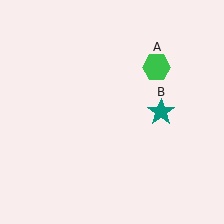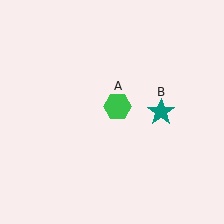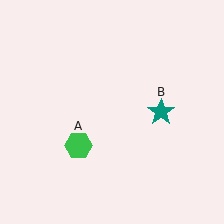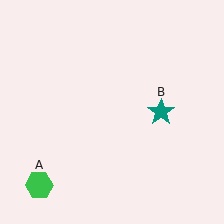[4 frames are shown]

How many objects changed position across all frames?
1 object changed position: green hexagon (object A).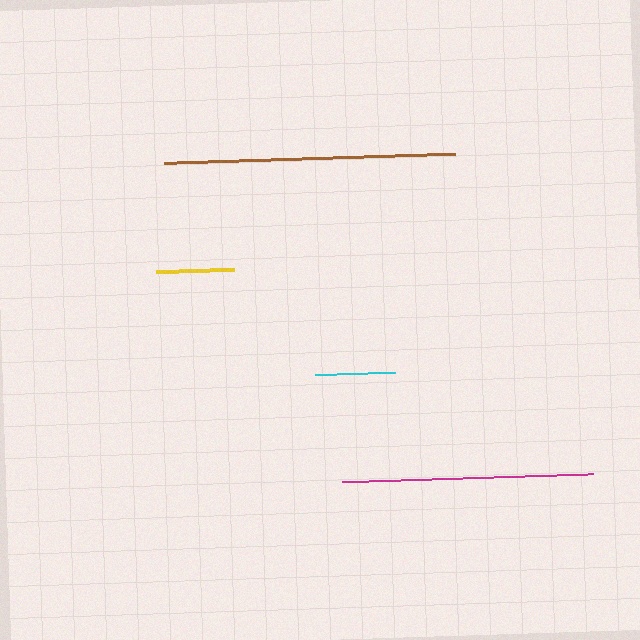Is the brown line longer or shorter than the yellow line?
The brown line is longer than the yellow line.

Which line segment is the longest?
The brown line is the longest at approximately 291 pixels.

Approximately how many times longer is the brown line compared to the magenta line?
The brown line is approximately 1.2 times the length of the magenta line.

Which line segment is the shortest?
The yellow line is the shortest at approximately 79 pixels.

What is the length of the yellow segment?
The yellow segment is approximately 79 pixels long.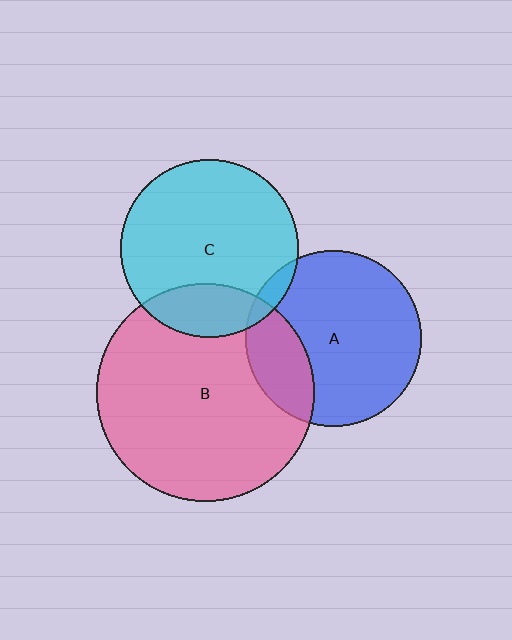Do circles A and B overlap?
Yes.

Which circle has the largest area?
Circle B (pink).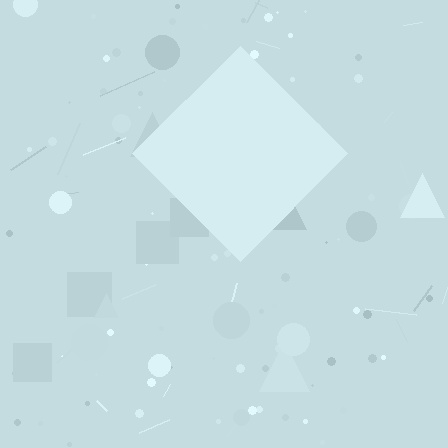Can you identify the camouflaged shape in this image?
The camouflaged shape is a diamond.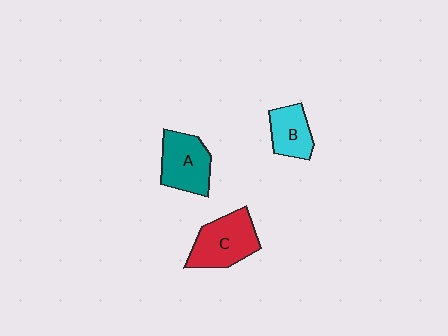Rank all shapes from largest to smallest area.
From largest to smallest: C (red), A (teal), B (cyan).